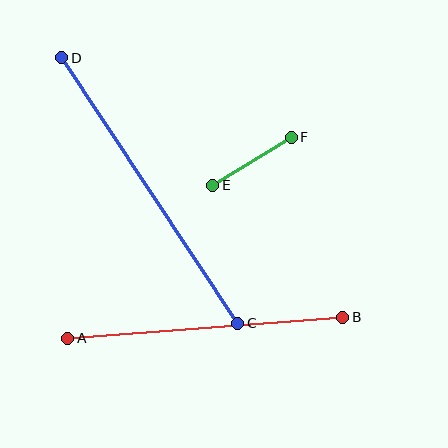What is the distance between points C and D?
The distance is approximately 319 pixels.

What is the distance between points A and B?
The distance is approximately 276 pixels.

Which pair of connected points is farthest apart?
Points C and D are farthest apart.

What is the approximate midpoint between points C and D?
The midpoint is at approximately (150, 191) pixels.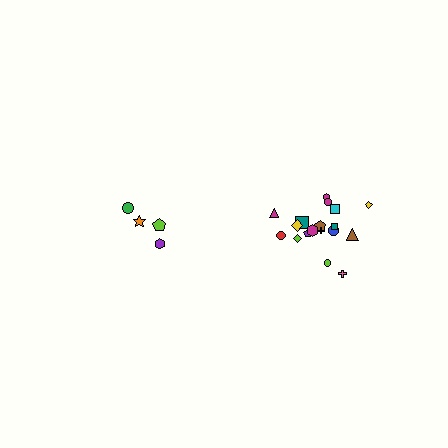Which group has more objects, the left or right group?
The right group.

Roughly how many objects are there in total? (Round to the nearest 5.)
Roughly 20 objects in total.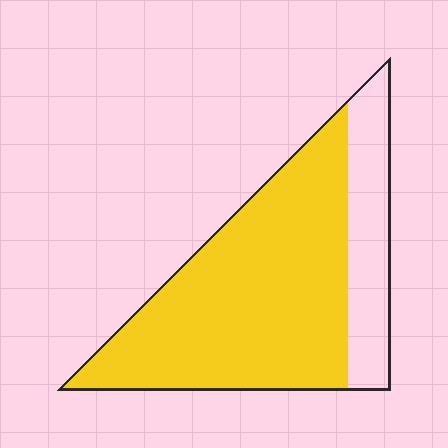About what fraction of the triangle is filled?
About three quarters (3/4).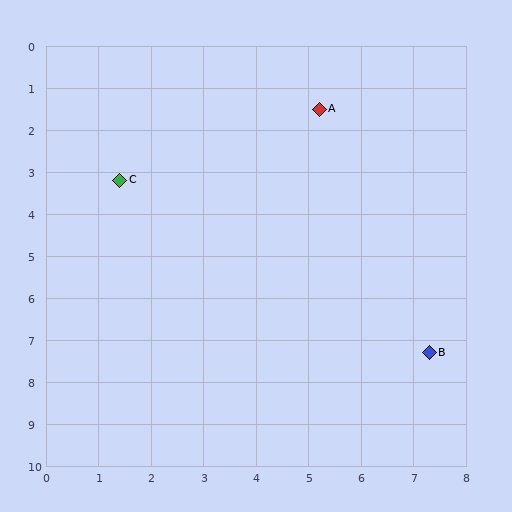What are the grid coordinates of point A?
Point A is at approximately (5.2, 1.5).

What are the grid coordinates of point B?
Point B is at approximately (7.3, 7.3).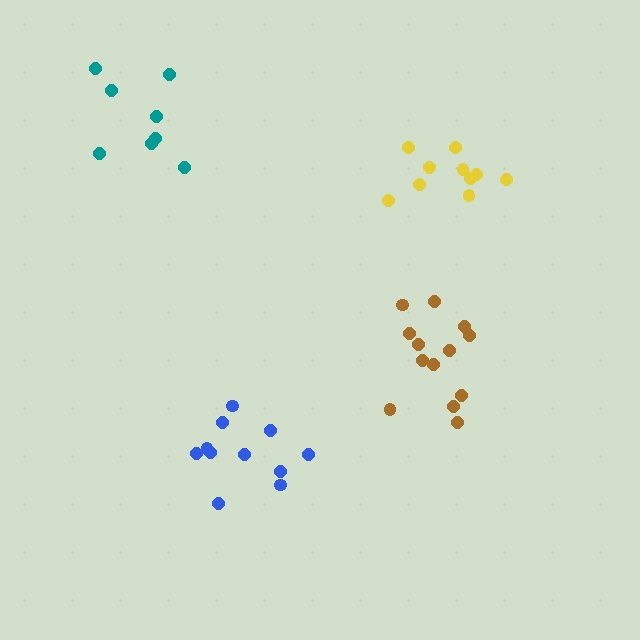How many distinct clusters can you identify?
There are 4 distinct clusters.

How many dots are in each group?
Group 1: 13 dots, Group 2: 11 dots, Group 3: 10 dots, Group 4: 8 dots (42 total).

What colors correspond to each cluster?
The clusters are colored: brown, blue, yellow, teal.